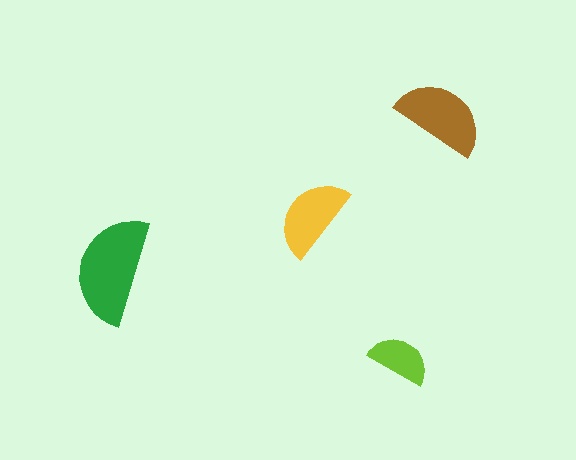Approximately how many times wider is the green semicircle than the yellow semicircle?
About 1.5 times wider.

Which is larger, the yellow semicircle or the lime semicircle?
The yellow one.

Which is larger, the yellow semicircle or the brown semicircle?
The brown one.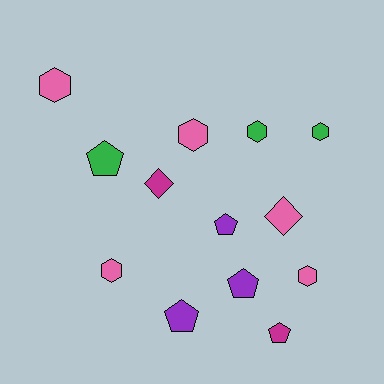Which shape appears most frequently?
Hexagon, with 6 objects.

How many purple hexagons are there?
There are no purple hexagons.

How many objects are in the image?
There are 13 objects.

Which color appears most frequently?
Pink, with 5 objects.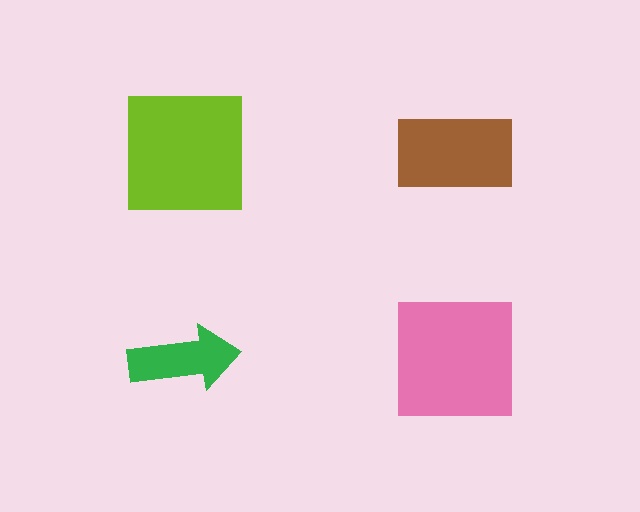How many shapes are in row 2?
2 shapes.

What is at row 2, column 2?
A pink square.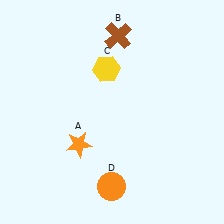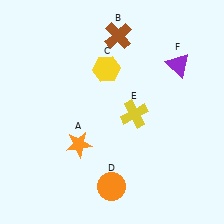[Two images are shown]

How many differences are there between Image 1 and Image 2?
There are 2 differences between the two images.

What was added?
A yellow cross (E), a purple triangle (F) were added in Image 2.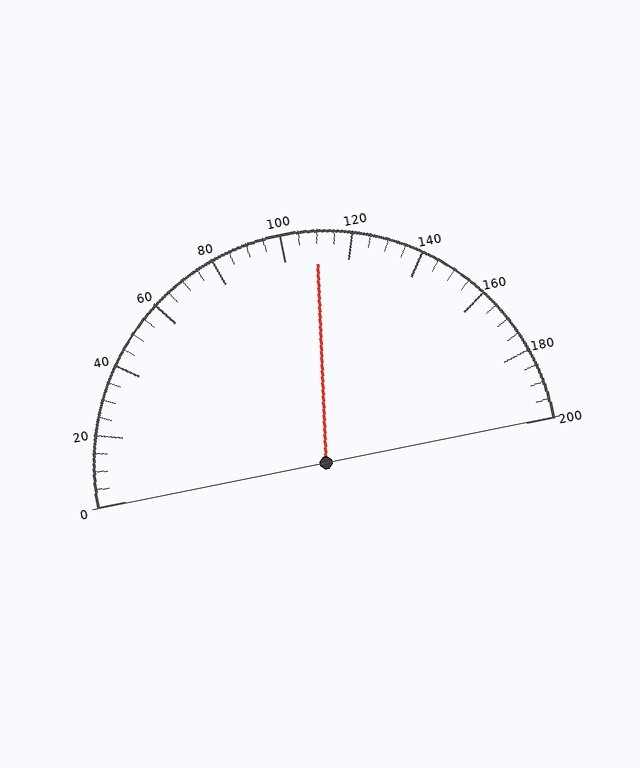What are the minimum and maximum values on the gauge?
The gauge ranges from 0 to 200.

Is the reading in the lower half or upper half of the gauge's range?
The reading is in the upper half of the range (0 to 200).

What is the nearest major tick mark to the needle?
The nearest major tick mark is 120.